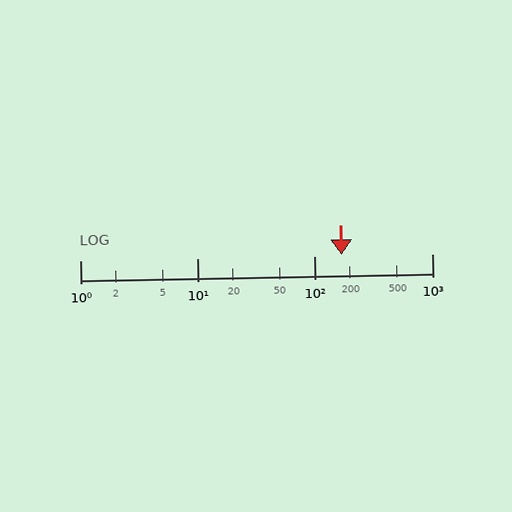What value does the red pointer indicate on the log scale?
The pointer indicates approximately 170.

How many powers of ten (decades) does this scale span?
The scale spans 3 decades, from 1 to 1000.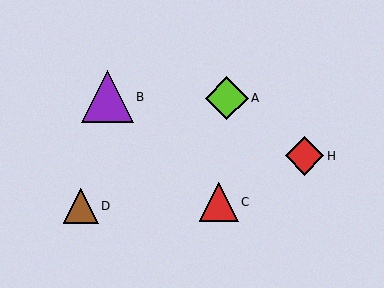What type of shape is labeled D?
Shape D is a brown triangle.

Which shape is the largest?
The purple triangle (labeled B) is the largest.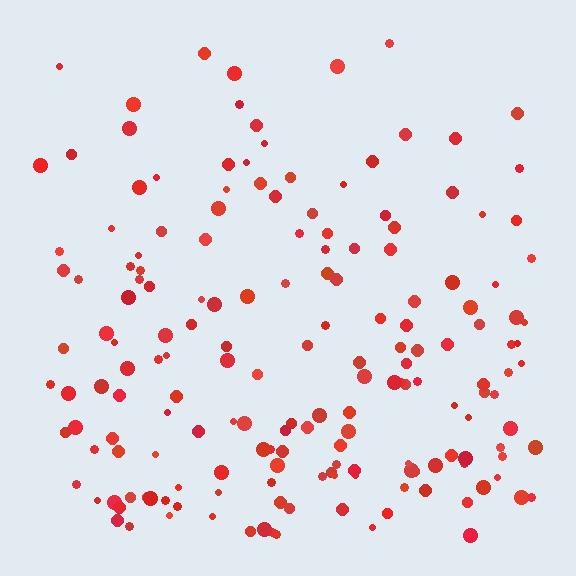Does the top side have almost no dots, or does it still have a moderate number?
Still a moderate number, just noticeably fewer than the bottom.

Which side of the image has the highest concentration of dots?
The bottom.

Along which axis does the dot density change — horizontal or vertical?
Vertical.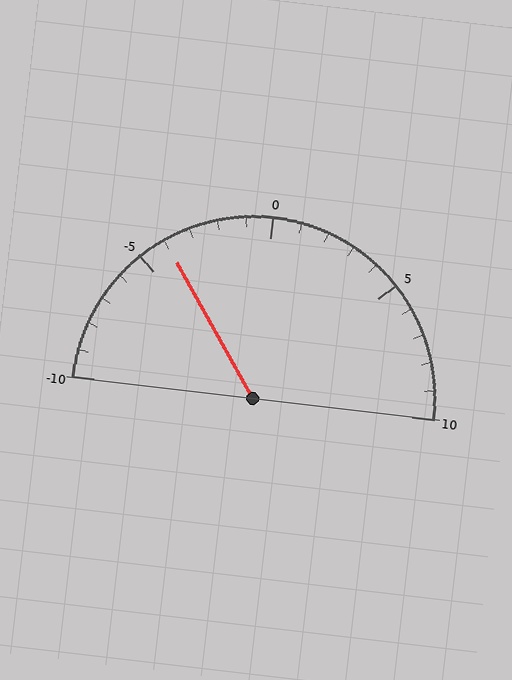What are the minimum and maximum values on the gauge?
The gauge ranges from -10 to 10.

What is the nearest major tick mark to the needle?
The nearest major tick mark is -5.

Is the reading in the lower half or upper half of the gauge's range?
The reading is in the lower half of the range (-10 to 10).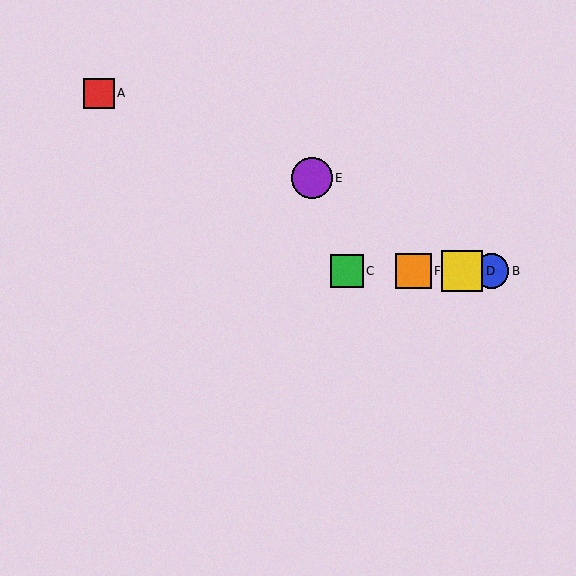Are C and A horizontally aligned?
No, C is at y≈271 and A is at y≈93.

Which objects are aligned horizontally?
Objects B, C, D, F are aligned horizontally.